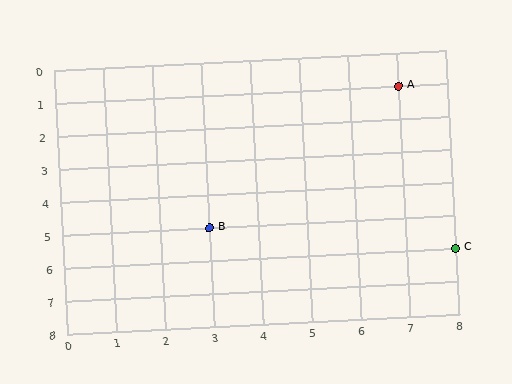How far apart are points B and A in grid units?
Points B and A are 4 columns and 4 rows apart (about 5.7 grid units diagonally).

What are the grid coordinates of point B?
Point B is at grid coordinates (3, 5).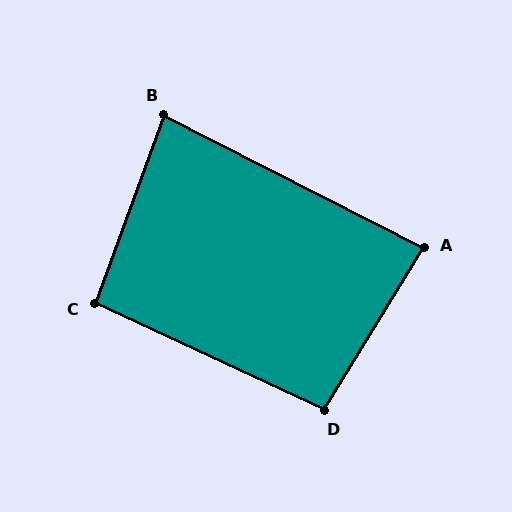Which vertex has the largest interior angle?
D, at approximately 97 degrees.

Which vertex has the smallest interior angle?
B, at approximately 83 degrees.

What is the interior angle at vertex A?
Approximately 85 degrees (approximately right).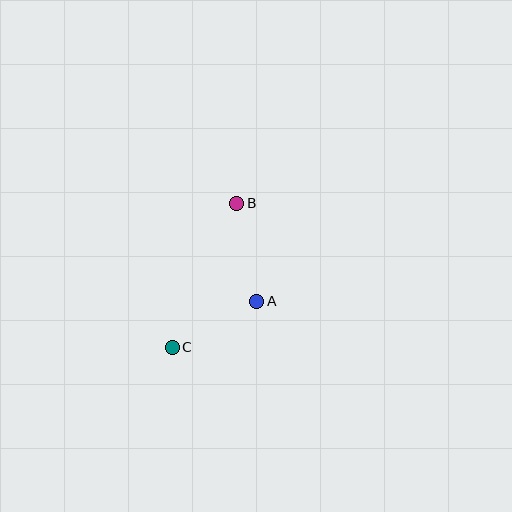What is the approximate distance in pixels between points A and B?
The distance between A and B is approximately 100 pixels.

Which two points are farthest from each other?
Points B and C are farthest from each other.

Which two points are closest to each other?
Points A and C are closest to each other.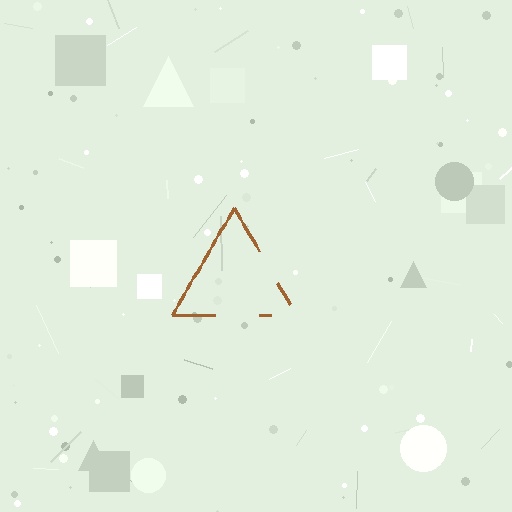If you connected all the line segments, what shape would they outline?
They would outline a triangle.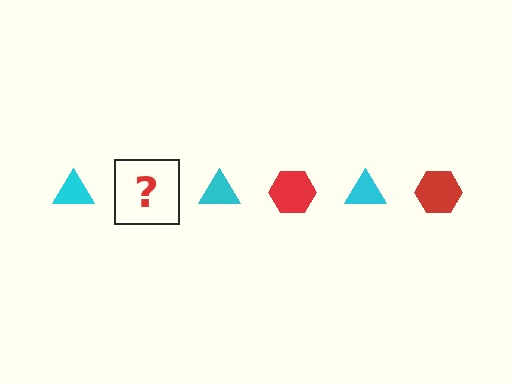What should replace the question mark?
The question mark should be replaced with a red hexagon.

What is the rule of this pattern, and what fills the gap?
The rule is that the pattern alternates between cyan triangle and red hexagon. The gap should be filled with a red hexagon.